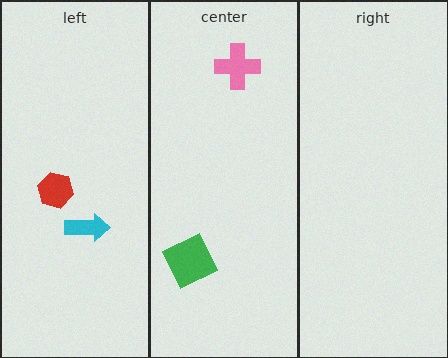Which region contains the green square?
The center region.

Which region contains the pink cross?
The center region.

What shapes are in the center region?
The pink cross, the green square.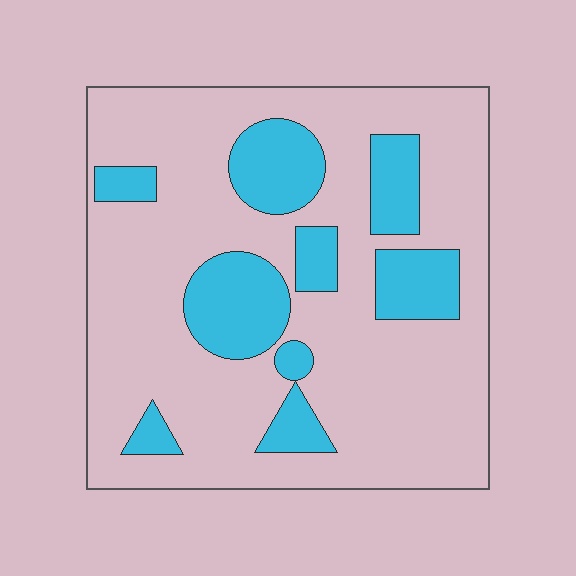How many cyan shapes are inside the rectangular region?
9.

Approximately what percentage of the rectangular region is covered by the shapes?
Approximately 25%.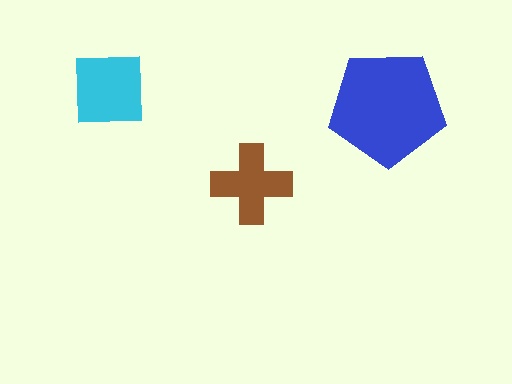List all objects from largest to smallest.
The blue pentagon, the cyan square, the brown cross.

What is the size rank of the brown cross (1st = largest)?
3rd.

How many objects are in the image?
There are 3 objects in the image.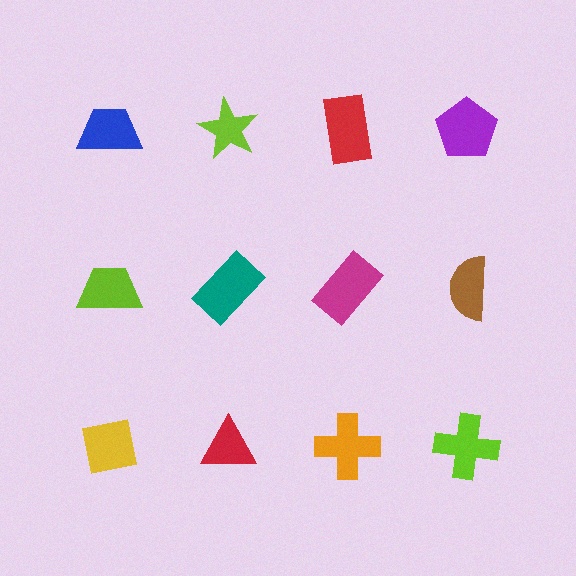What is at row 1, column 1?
A blue trapezoid.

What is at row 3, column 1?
A yellow square.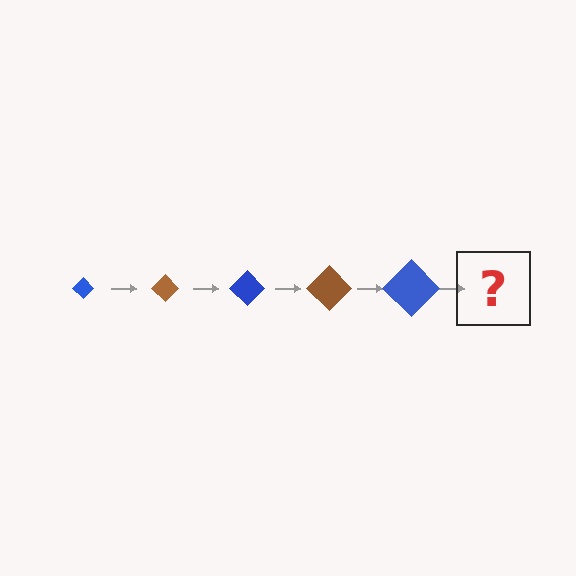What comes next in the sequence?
The next element should be a brown diamond, larger than the previous one.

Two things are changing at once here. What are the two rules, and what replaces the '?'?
The two rules are that the diamond grows larger each step and the color cycles through blue and brown. The '?' should be a brown diamond, larger than the previous one.